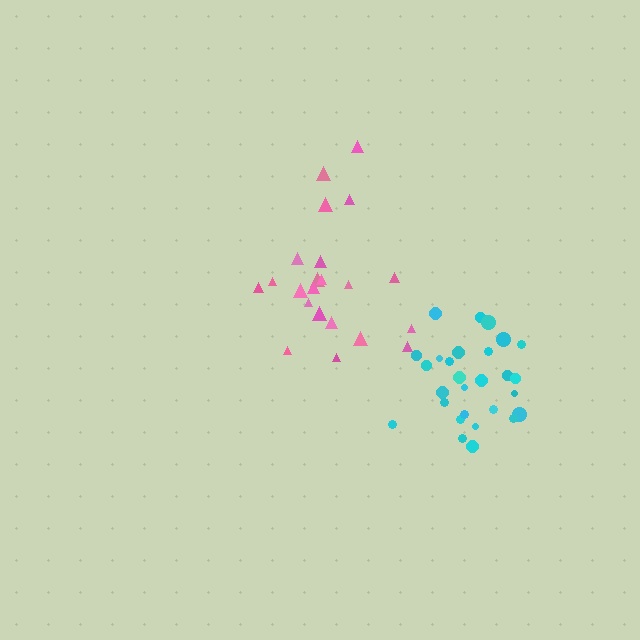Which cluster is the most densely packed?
Cyan.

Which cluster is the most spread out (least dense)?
Pink.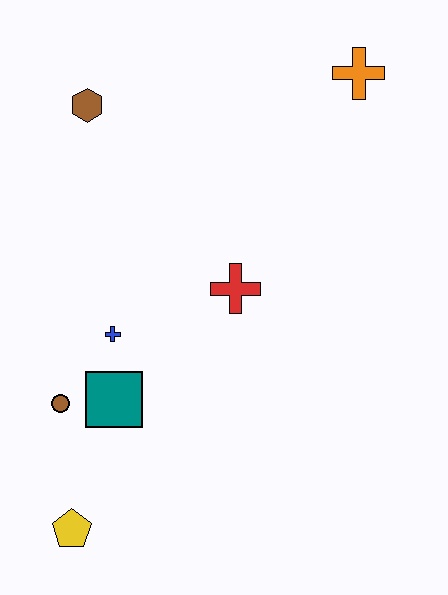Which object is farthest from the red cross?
The yellow pentagon is farthest from the red cross.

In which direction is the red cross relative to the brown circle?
The red cross is to the right of the brown circle.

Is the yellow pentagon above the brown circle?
No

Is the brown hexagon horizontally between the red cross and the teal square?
No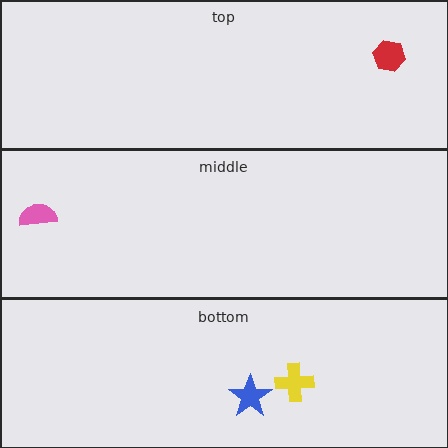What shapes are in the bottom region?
The blue star, the yellow cross.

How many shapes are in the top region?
1.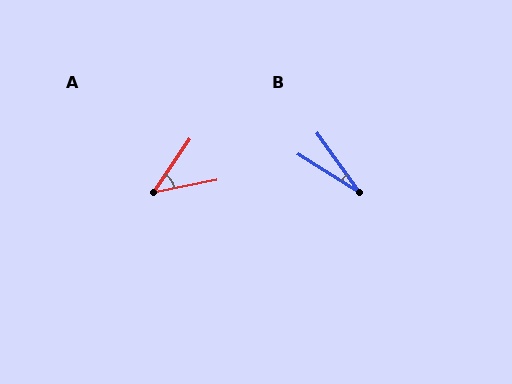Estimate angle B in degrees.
Approximately 23 degrees.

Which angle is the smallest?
B, at approximately 23 degrees.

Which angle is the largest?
A, at approximately 45 degrees.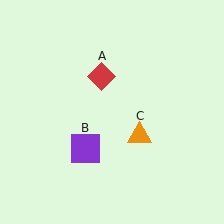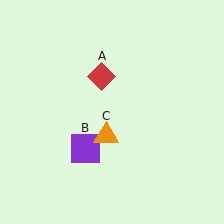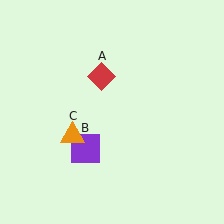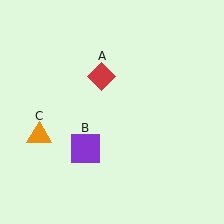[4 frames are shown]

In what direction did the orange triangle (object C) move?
The orange triangle (object C) moved left.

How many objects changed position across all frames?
1 object changed position: orange triangle (object C).